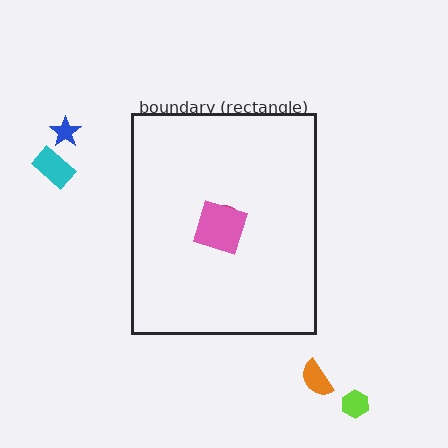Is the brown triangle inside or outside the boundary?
Inside.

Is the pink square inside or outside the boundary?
Inside.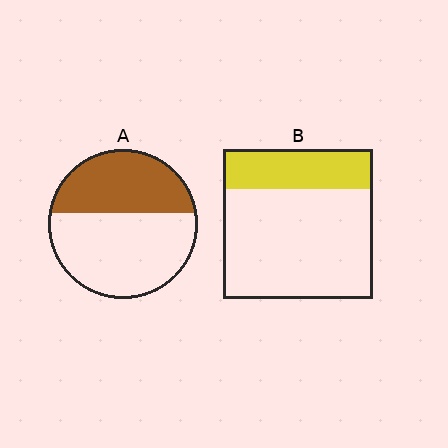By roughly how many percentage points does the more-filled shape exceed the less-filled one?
By roughly 15 percentage points (A over B).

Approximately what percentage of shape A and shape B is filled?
A is approximately 40% and B is approximately 25%.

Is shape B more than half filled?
No.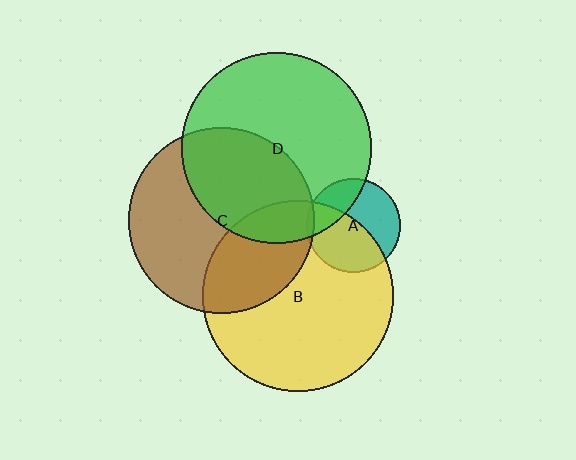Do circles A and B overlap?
Yes.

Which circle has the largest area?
Circle B (yellow).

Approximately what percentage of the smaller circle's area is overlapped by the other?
Approximately 50%.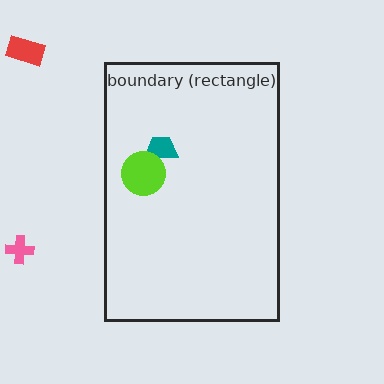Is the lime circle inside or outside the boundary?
Inside.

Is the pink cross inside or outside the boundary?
Outside.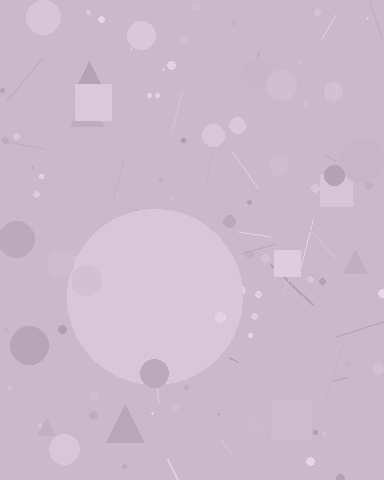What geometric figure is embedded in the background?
A circle is embedded in the background.